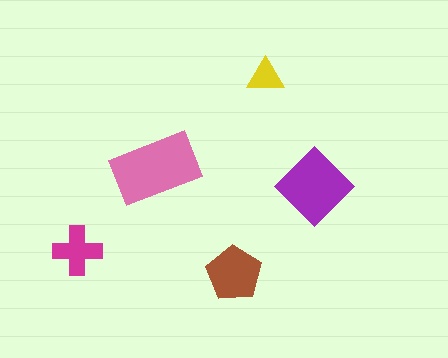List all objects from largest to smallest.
The pink rectangle, the purple diamond, the brown pentagon, the magenta cross, the yellow triangle.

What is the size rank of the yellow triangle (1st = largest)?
5th.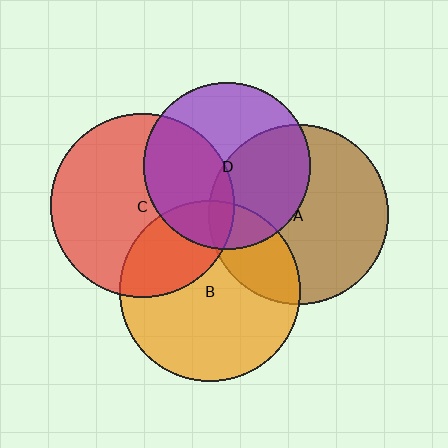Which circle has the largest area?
Circle C (red).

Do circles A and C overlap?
Yes.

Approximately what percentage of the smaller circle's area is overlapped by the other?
Approximately 5%.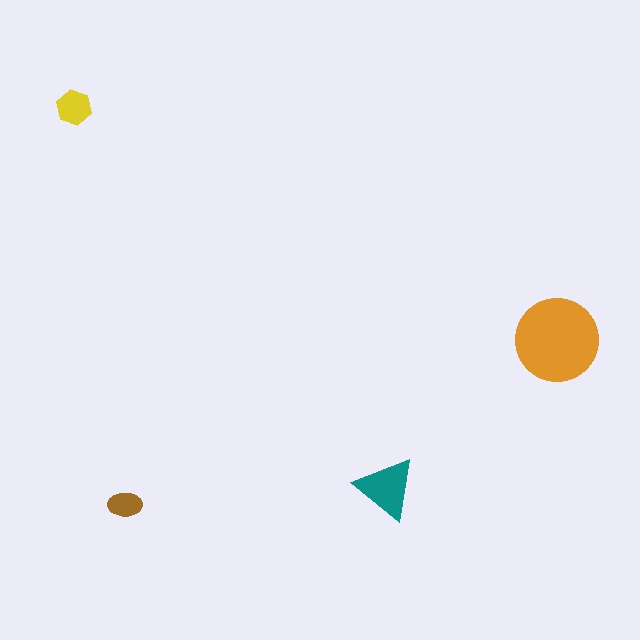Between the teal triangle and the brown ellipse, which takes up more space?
The teal triangle.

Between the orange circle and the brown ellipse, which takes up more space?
The orange circle.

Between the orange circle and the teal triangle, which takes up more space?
The orange circle.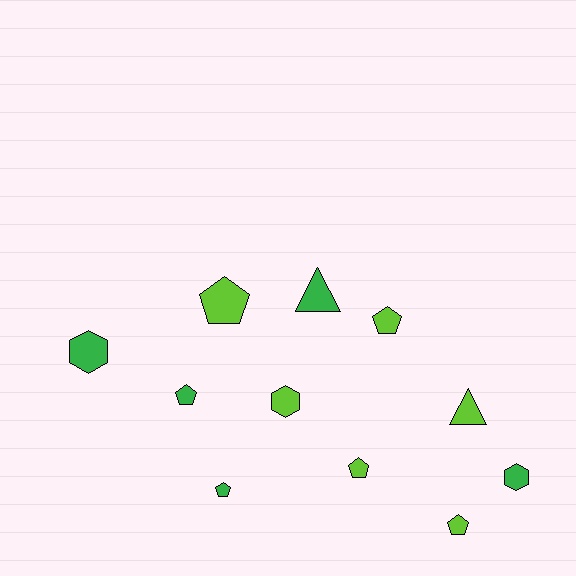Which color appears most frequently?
Lime, with 6 objects.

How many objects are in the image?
There are 11 objects.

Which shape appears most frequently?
Pentagon, with 6 objects.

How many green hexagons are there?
There are 2 green hexagons.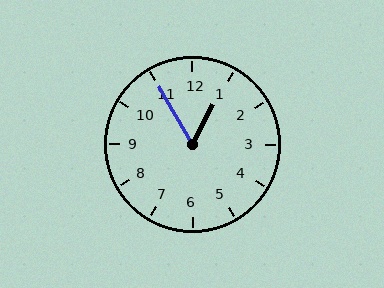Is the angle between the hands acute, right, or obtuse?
It is acute.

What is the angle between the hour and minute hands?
Approximately 58 degrees.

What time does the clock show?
12:55.